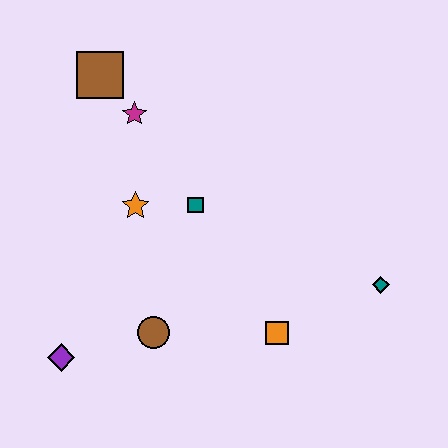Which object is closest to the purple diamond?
The brown circle is closest to the purple diamond.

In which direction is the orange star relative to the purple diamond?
The orange star is above the purple diamond.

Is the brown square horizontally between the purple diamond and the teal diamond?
Yes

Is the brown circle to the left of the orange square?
Yes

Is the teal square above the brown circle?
Yes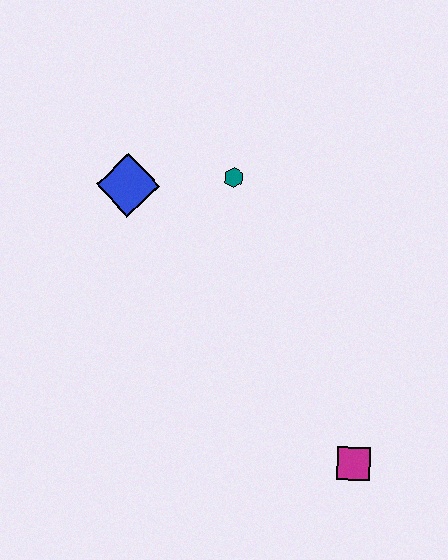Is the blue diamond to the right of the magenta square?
No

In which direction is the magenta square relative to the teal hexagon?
The magenta square is below the teal hexagon.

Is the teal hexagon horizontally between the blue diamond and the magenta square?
Yes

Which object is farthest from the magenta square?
The blue diamond is farthest from the magenta square.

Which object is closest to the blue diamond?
The teal hexagon is closest to the blue diamond.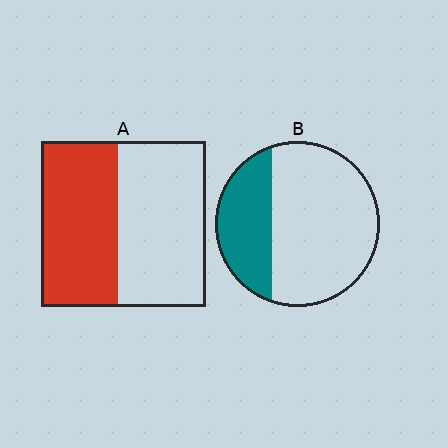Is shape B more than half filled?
No.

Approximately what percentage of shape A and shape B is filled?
A is approximately 45% and B is approximately 30%.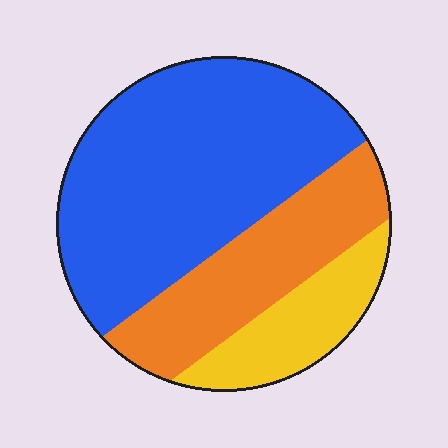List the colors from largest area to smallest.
From largest to smallest: blue, orange, yellow.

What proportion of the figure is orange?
Orange covers roughly 25% of the figure.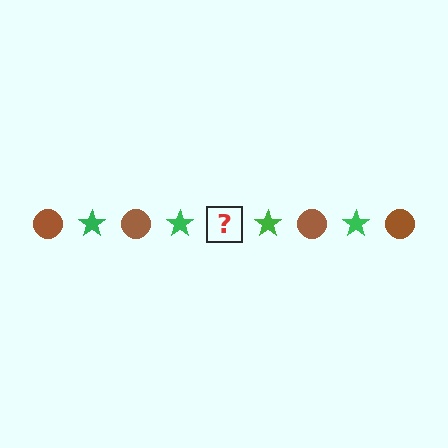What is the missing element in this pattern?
The missing element is a brown circle.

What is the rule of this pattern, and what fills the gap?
The rule is that the pattern alternates between brown circle and green star. The gap should be filled with a brown circle.